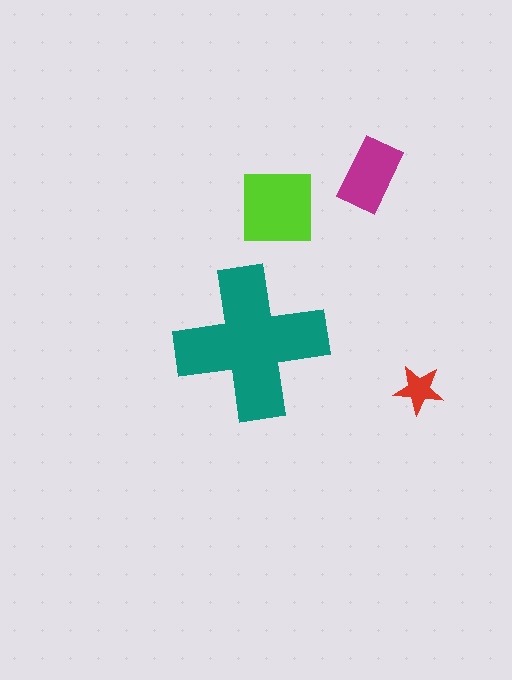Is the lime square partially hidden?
No, the lime square is fully visible.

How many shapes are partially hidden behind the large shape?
0 shapes are partially hidden.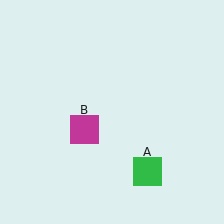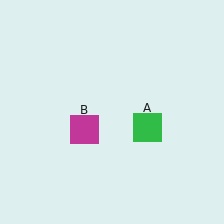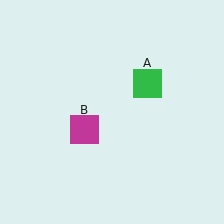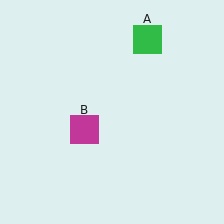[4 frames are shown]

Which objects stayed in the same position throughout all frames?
Magenta square (object B) remained stationary.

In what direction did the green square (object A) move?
The green square (object A) moved up.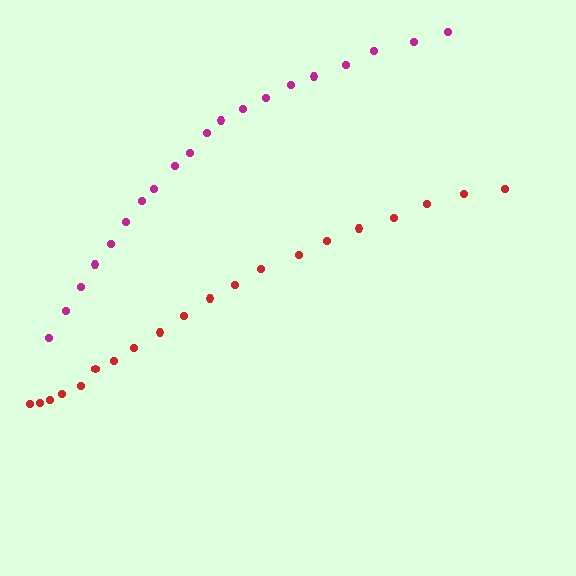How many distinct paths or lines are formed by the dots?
There are 2 distinct paths.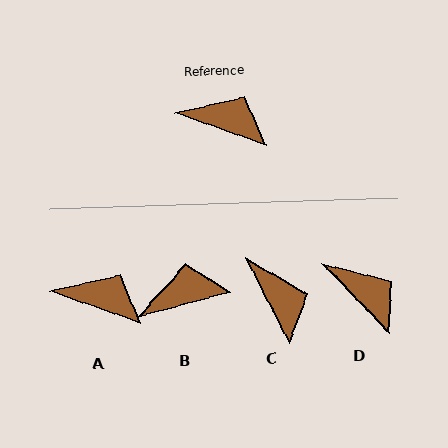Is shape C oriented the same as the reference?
No, it is off by about 44 degrees.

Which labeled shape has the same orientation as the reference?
A.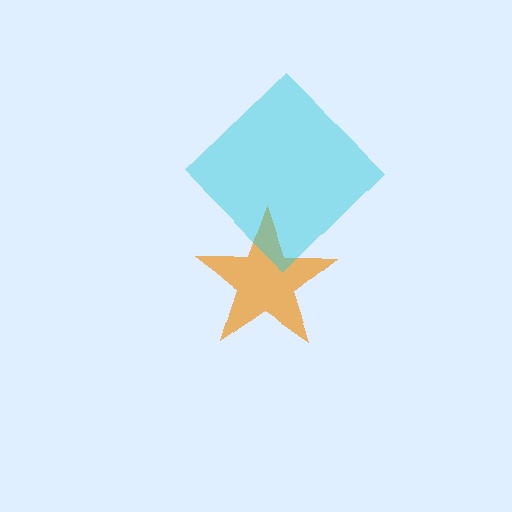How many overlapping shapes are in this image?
There are 2 overlapping shapes in the image.